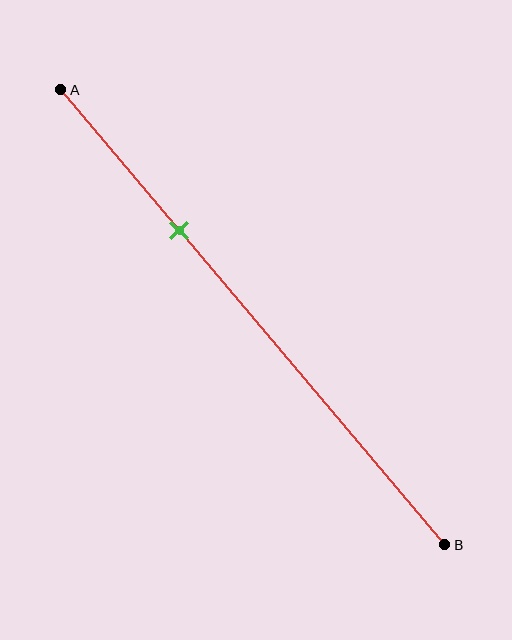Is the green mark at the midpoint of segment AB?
No, the mark is at about 30% from A, not at the 50% midpoint.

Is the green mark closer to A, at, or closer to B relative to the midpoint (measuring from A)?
The green mark is closer to point A than the midpoint of segment AB.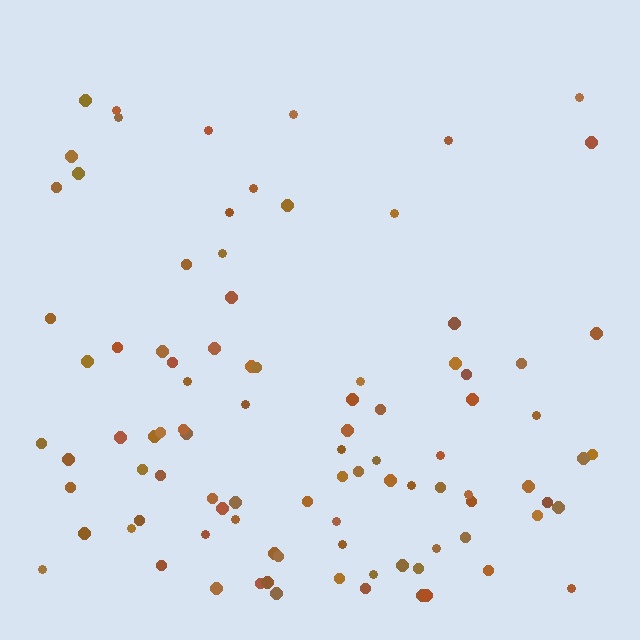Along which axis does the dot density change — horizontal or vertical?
Vertical.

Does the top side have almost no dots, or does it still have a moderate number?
Still a moderate number, just noticeably fewer than the bottom.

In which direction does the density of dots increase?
From top to bottom, with the bottom side densest.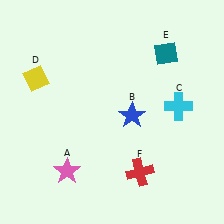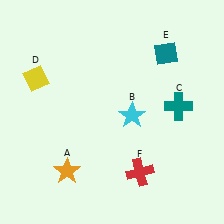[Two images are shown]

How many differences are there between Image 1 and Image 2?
There are 3 differences between the two images.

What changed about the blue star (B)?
In Image 1, B is blue. In Image 2, it changed to cyan.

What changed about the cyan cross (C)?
In Image 1, C is cyan. In Image 2, it changed to teal.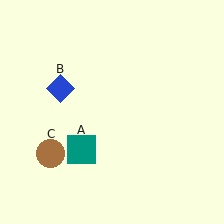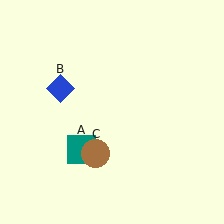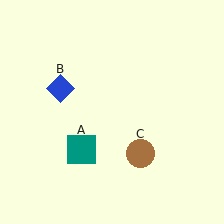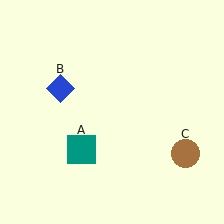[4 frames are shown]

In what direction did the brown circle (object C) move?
The brown circle (object C) moved right.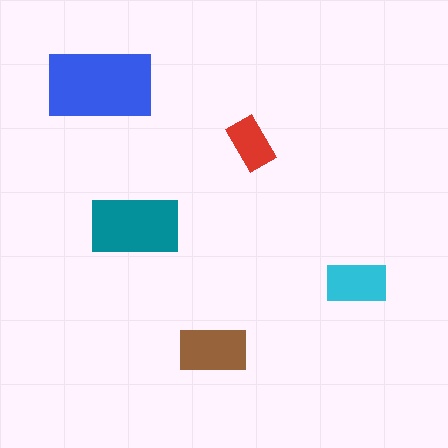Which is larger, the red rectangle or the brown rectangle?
The brown one.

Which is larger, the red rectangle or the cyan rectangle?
The cyan one.